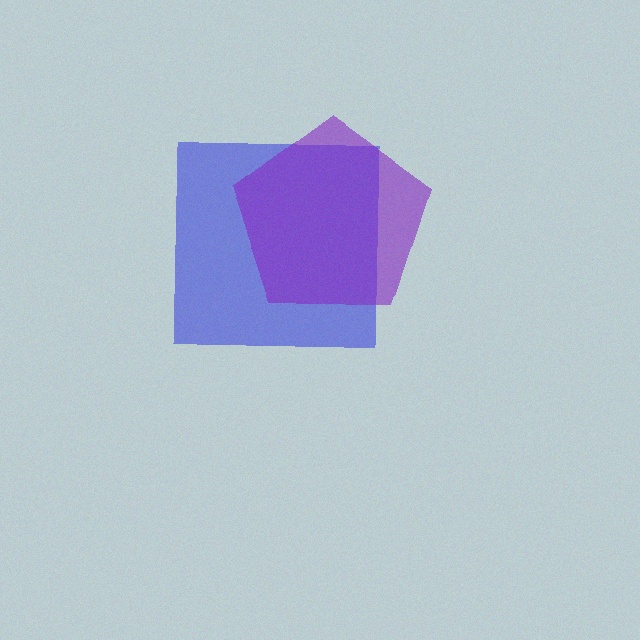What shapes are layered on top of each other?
The layered shapes are: a blue square, a purple pentagon.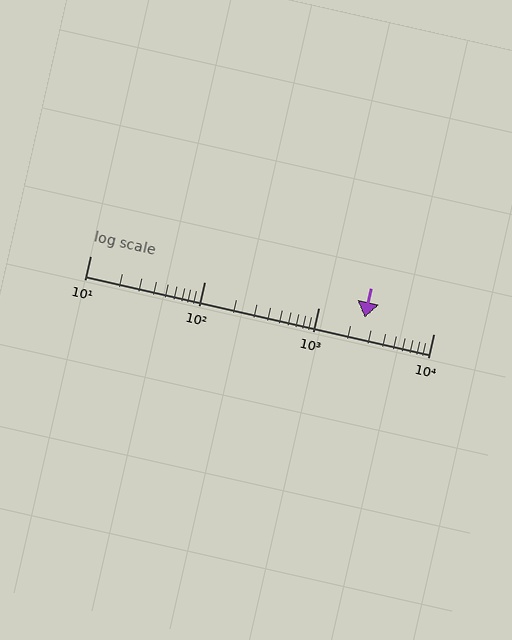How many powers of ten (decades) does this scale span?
The scale spans 3 decades, from 10 to 10000.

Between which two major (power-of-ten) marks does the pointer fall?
The pointer is between 1000 and 10000.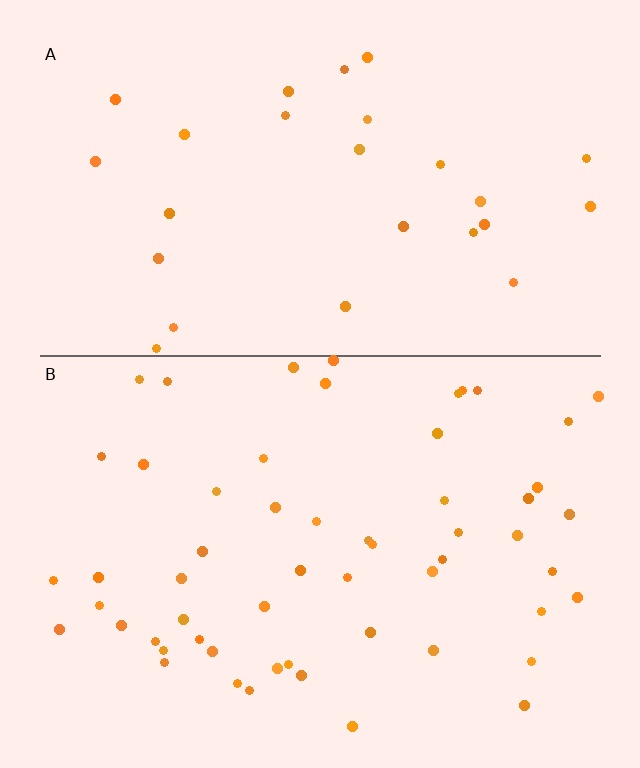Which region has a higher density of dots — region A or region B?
B (the bottom).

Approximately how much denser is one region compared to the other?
Approximately 2.1× — region B over region A.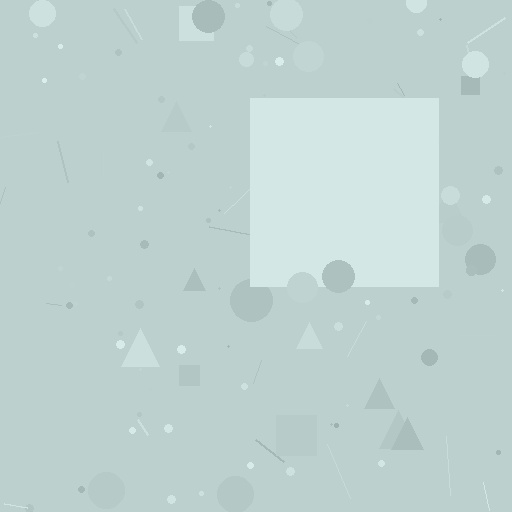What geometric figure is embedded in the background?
A square is embedded in the background.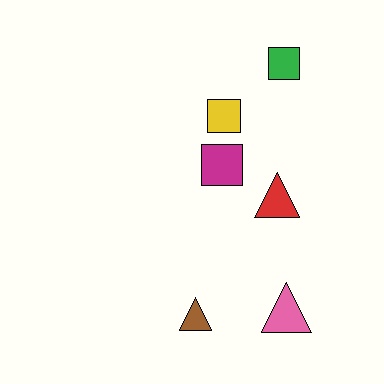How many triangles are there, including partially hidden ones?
There are 3 triangles.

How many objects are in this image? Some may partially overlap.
There are 6 objects.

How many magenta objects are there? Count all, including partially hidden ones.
There is 1 magenta object.